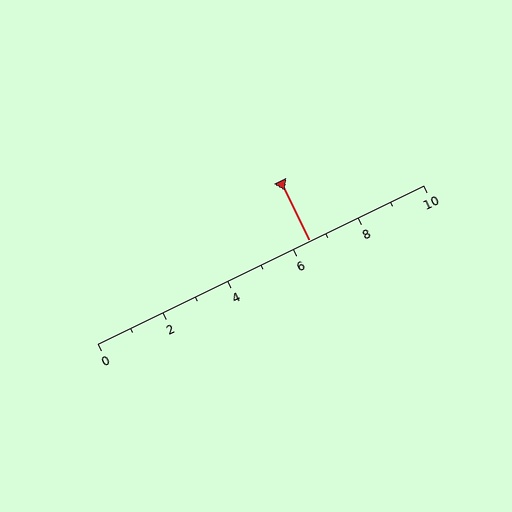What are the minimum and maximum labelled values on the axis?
The axis runs from 0 to 10.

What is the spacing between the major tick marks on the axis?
The major ticks are spaced 2 apart.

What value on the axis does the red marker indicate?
The marker indicates approximately 6.5.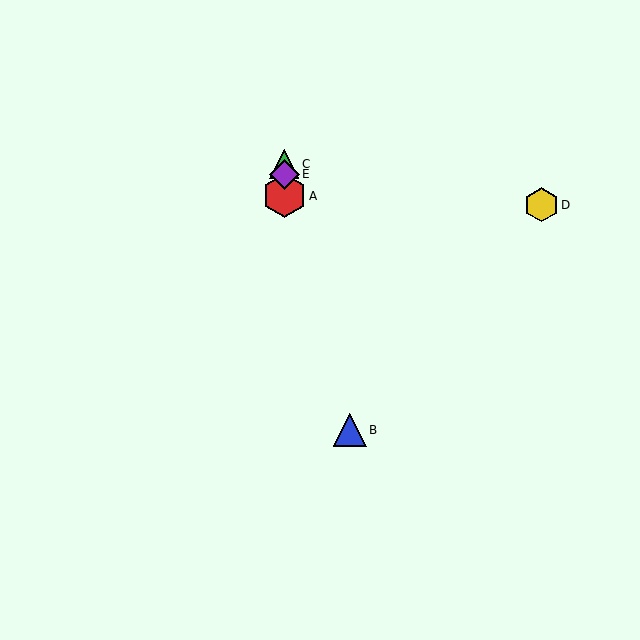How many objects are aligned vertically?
3 objects (A, C, E) are aligned vertically.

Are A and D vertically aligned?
No, A is at x≈284 and D is at x≈542.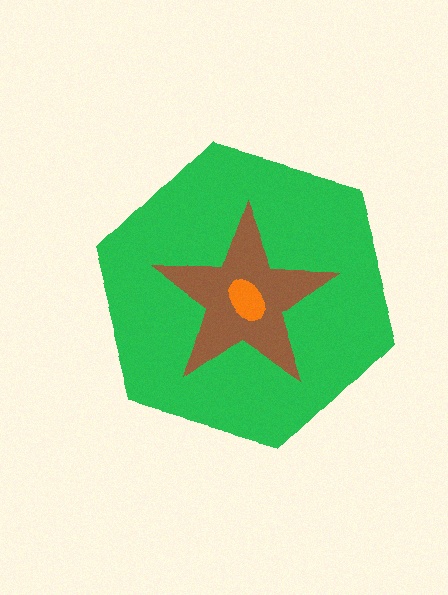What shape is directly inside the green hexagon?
The brown star.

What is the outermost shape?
The green hexagon.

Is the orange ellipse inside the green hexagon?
Yes.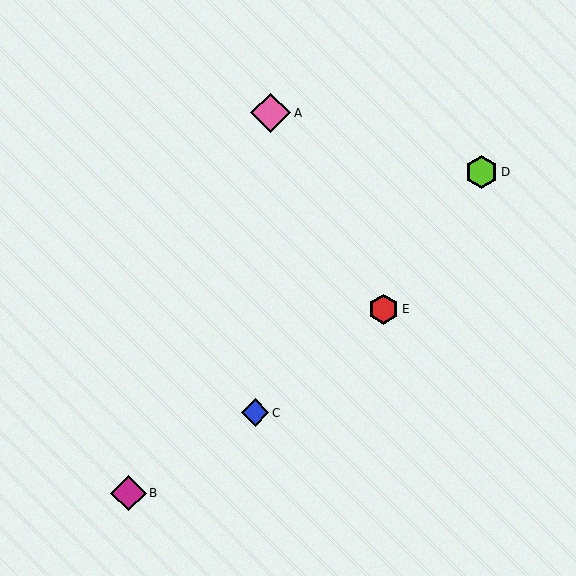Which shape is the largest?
The pink diamond (labeled A) is the largest.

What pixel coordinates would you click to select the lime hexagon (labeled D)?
Click at (481, 172) to select the lime hexagon D.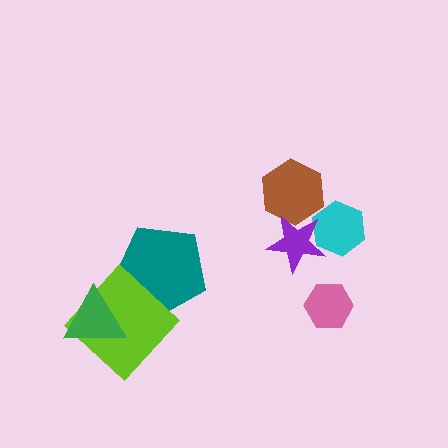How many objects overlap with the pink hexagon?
0 objects overlap with the pink hexagon.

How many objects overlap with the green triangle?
1 object overlaps with the green triangle.